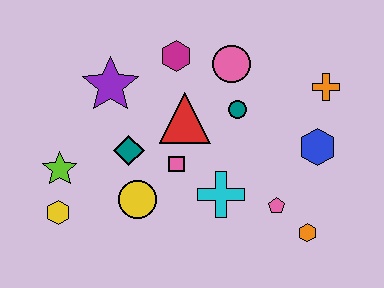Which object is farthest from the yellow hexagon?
The orange cross is farthest from the yellow hexagon.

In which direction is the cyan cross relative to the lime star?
The cyan cross is to the right of the lime star.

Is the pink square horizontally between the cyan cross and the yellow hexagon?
Yes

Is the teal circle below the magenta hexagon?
Yes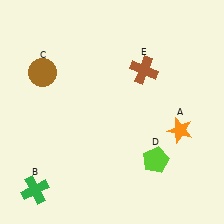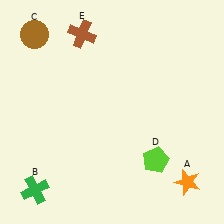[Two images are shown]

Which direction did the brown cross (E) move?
The brown cross (E) moved left.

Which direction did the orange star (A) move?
The orange star (A) moved down.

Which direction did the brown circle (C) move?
The brown circle (C) moved up.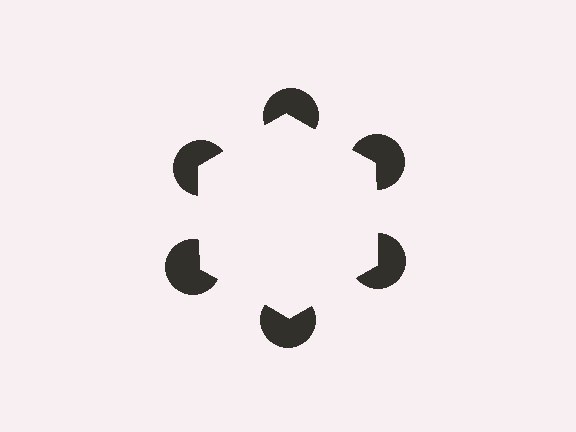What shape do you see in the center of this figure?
An illusory hexagon — its edges are inferred from the aligned wedge cuts in the pac-man discs, not physically drawn.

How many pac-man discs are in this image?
There are 6 — one at each vertex of the illusory hexagon.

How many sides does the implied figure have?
6 sides.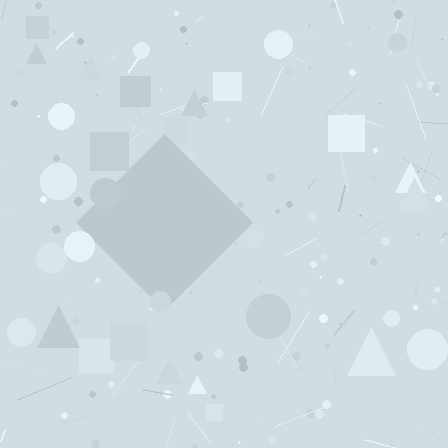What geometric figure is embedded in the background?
A diamond is embedded in the background.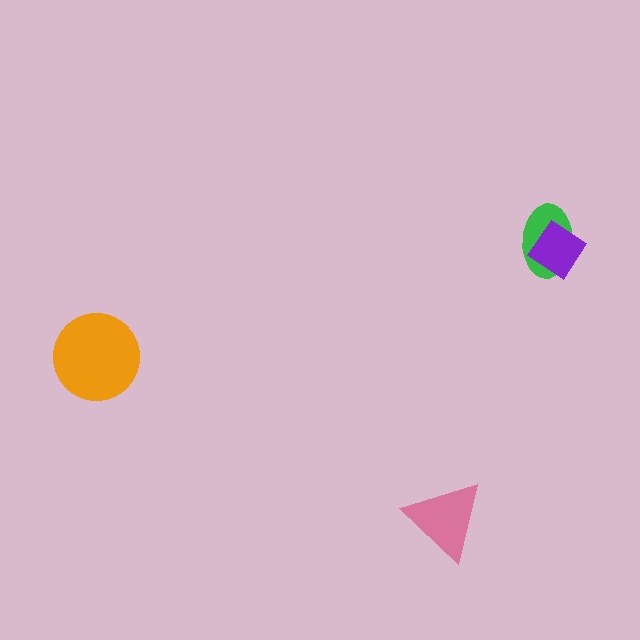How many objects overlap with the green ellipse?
1 object overlaps with the green ellipse.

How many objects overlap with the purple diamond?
1 object overlaps with the purple diamond.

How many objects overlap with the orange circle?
0 objects overlap with the orange circle.